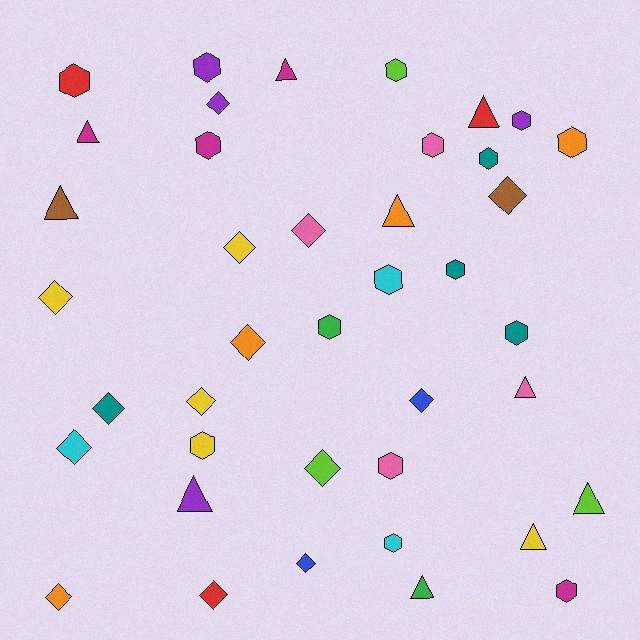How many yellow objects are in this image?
There are 5 yellow objects.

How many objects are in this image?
There are 40 objects.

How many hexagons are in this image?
There are 16 hexagons.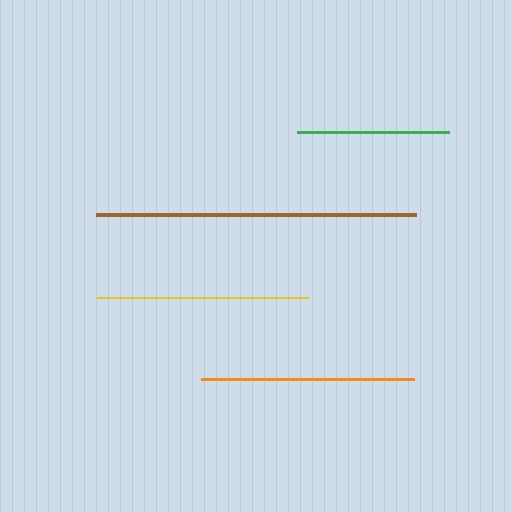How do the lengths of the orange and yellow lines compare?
The orange and yellow lines are approximately the same length.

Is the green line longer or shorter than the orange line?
The orange line is longer than the green line.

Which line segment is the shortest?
The green line is the shortest at approximately 152 pixels.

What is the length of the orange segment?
The orange segment is approximately 213 pixels long.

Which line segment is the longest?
The brown line is the longest at approximately 320 pixels.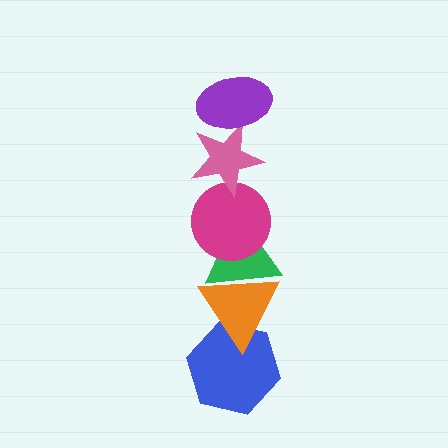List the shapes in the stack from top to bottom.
From top to bottom: the purple ellipse, the pink star, the magenta circle, the green triangle, the orange triangle, the blue hexagon.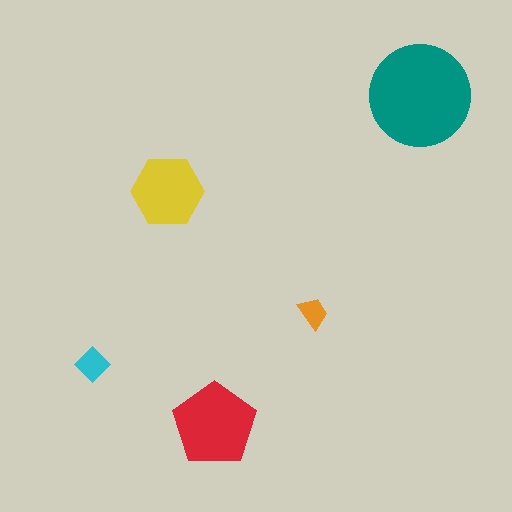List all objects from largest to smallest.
The teal circle, the red pentagon, the yellow hexagon, the cyan diamond, the orange trapezoid.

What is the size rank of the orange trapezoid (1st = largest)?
5th.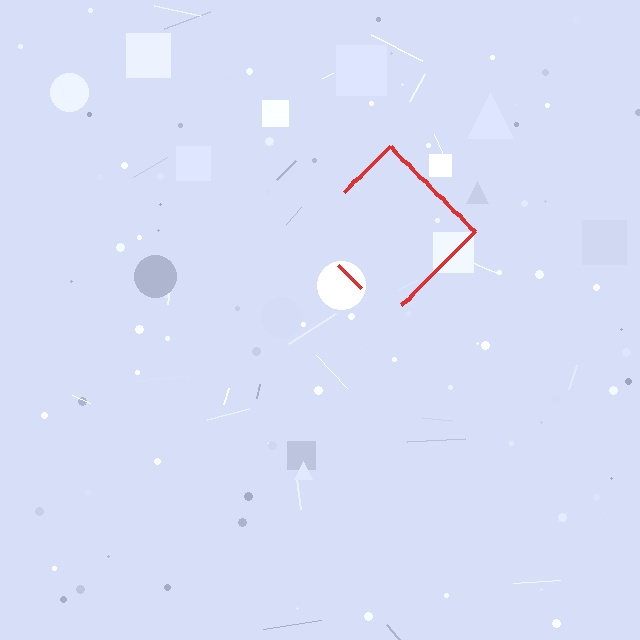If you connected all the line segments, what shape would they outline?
They would outline a diamond.